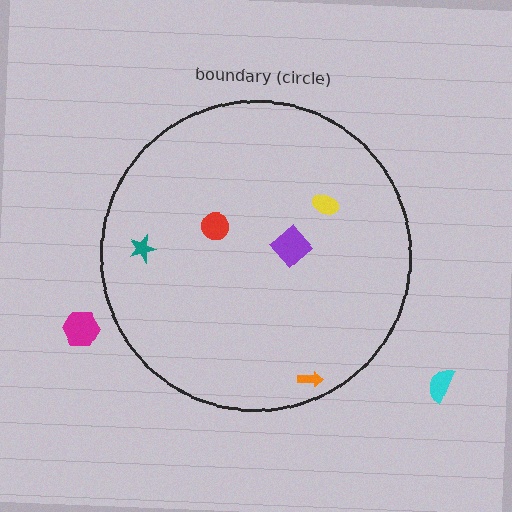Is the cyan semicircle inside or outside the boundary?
Outside.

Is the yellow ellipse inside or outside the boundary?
Inside.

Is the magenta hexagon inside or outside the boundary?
Outside.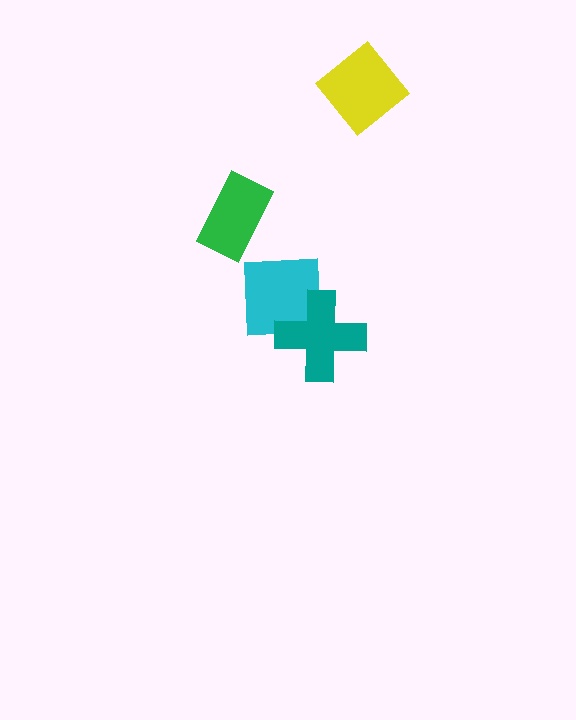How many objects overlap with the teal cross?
1 object overlaps with the teal cross.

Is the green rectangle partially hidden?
No, no other shape covers it.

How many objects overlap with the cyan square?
1 object overlaps with the cyan square.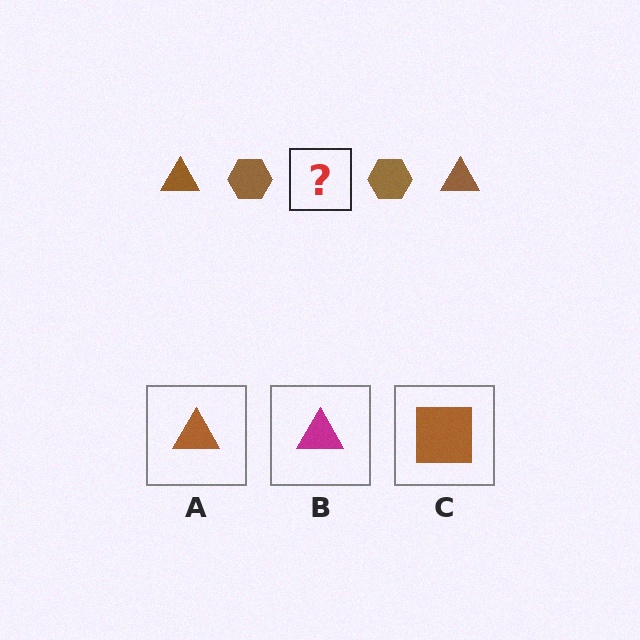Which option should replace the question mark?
Option A.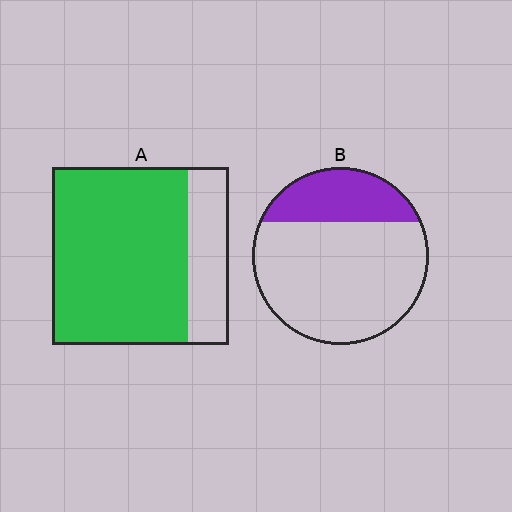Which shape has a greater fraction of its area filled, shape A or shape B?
Shape A.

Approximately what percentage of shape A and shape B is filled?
A is approximately 75% and B is approximately 25%.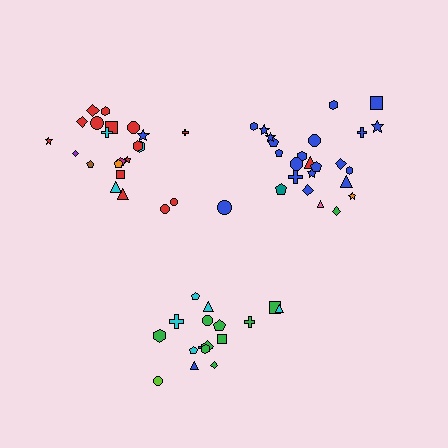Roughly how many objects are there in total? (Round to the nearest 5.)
Roughly 65 objects in total.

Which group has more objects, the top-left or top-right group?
The top-right group.